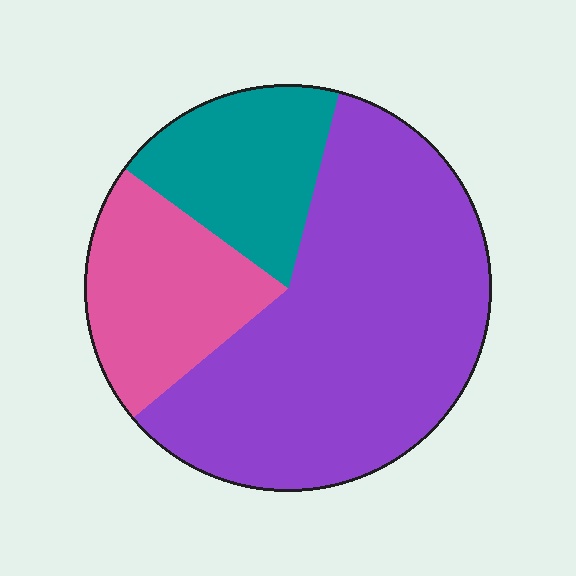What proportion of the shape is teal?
Teal takes up about one fifth (1/5) of the shape.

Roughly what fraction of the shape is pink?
Pink covers roughly 20% of the shape.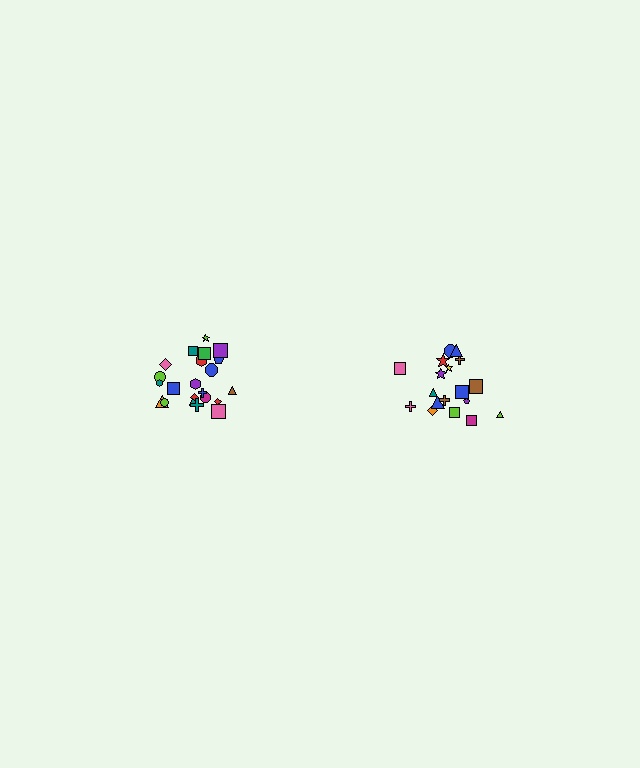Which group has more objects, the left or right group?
The left group.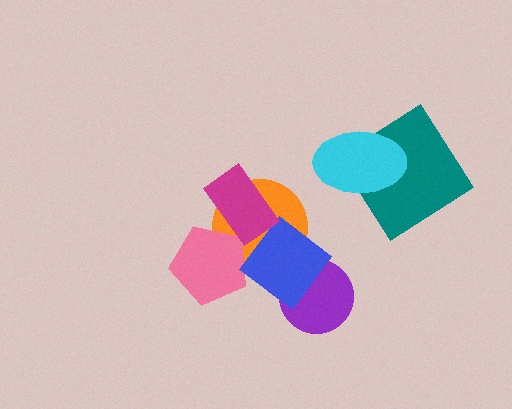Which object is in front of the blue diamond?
The magenta rectangle is in front of the blue diamond.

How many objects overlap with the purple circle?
1 object overlaps with the purple circle.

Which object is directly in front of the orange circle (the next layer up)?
The pink pentagon is directly in front of the orange circle.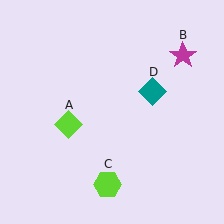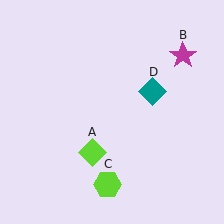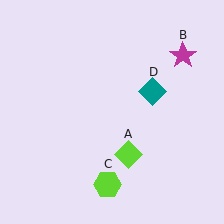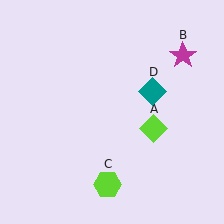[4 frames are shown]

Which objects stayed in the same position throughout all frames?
Magenta star (object B) and lime hexagon (object C) and teal diamond (object D) remained stationary.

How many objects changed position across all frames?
1 object changed position: lime diamond (object A).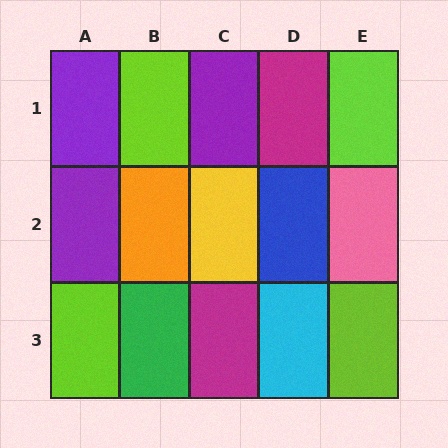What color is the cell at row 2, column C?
Yellow.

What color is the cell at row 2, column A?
Purple.